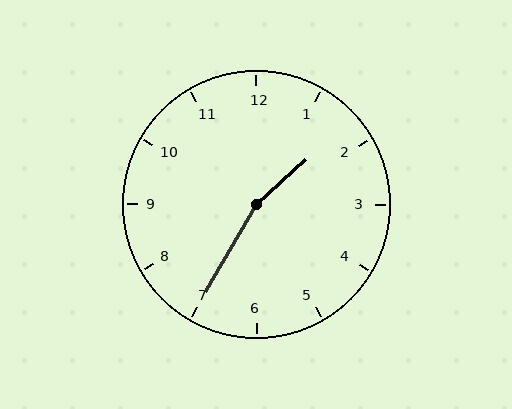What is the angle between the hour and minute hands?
Approximately 162 degrees.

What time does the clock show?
1:35.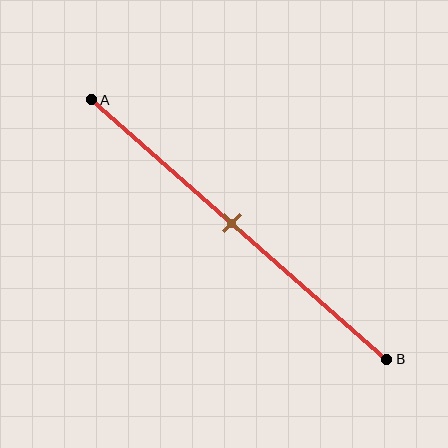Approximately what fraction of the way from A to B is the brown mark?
The brown mark is approximately 50% of the way from A to B.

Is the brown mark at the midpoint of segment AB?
Yes, the mark is approximately at the midpoint.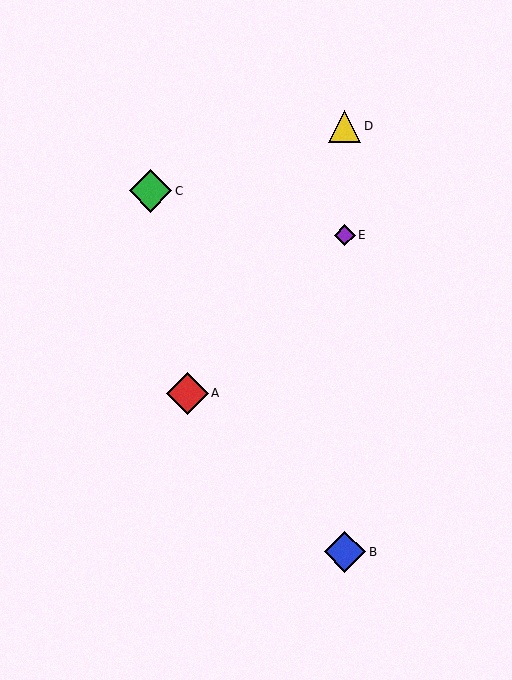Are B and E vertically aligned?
Yes, both are at x≈345.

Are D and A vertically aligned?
No, D is at x≈345 and A is at x≈187.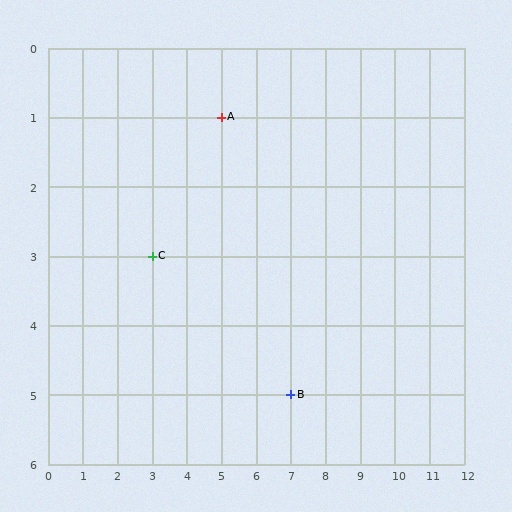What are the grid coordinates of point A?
Point A is at grid coordinates (5, 1).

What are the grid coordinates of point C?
Point C is at grid coordinates (3, 3).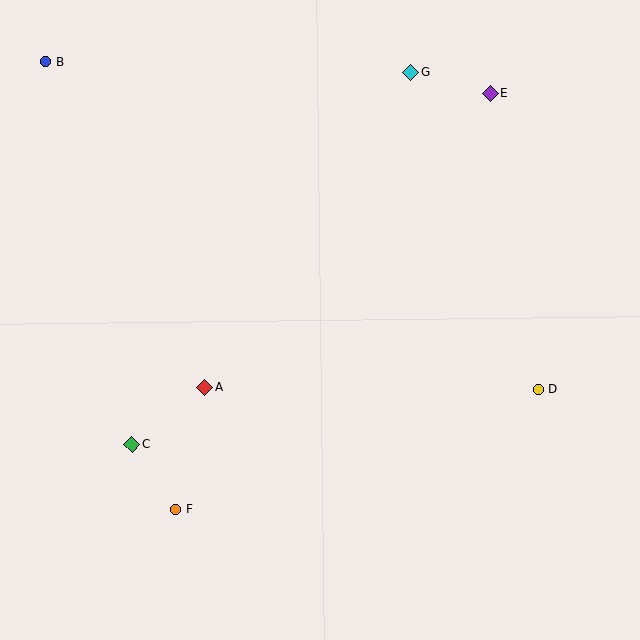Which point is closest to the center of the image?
Point A at (205, 388) is closest to the center.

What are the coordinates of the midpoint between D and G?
The midpoint between D and G is at (474, 231).